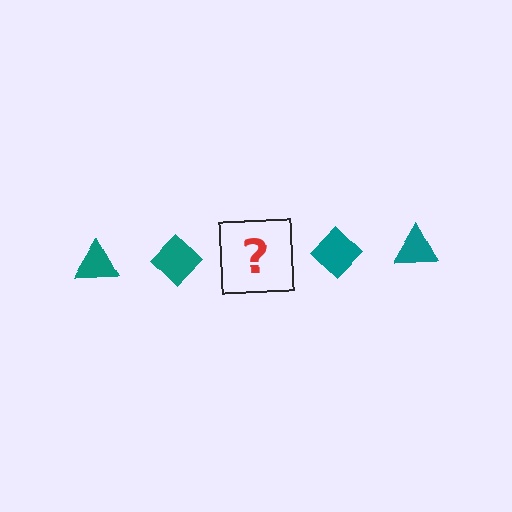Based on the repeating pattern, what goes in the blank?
The blank should be a teal triangle.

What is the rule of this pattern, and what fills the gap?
The rule is that the pattern cycles through triangle, diamond shapes in teal. The gap should be filled with a teal triangle.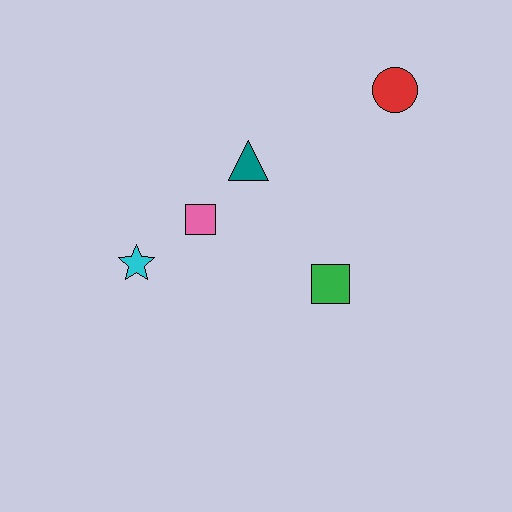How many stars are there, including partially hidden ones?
There is 1 star.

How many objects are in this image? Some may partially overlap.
There are 5 objects.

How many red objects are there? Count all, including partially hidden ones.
There is 1 red object.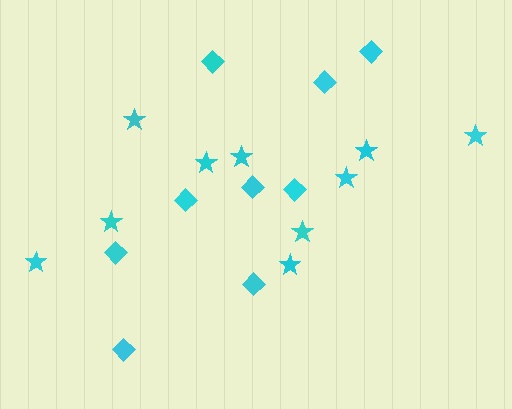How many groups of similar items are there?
There are 2 groups: one group of diamonds (9) and one group of stars (10).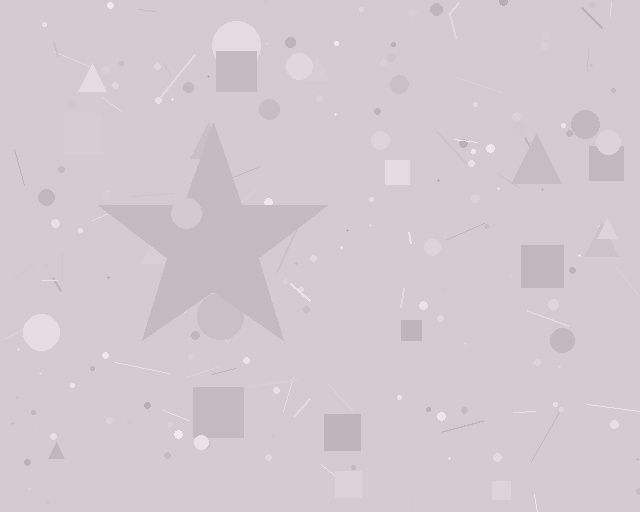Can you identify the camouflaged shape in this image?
The camouflaged shape is a star.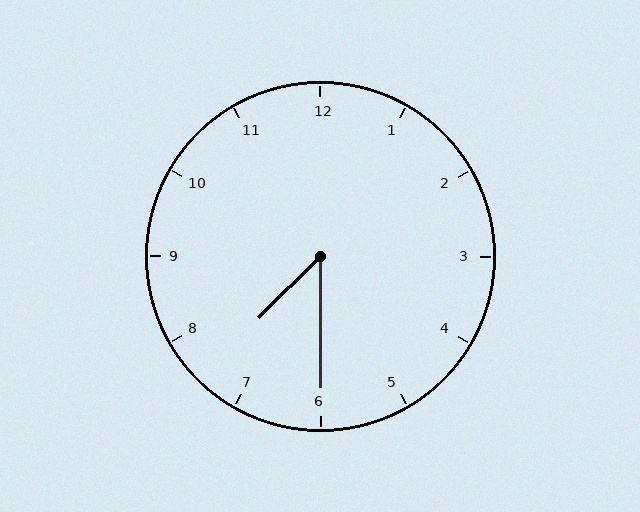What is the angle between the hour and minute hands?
Approximately 45 degrees.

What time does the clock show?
7:30.